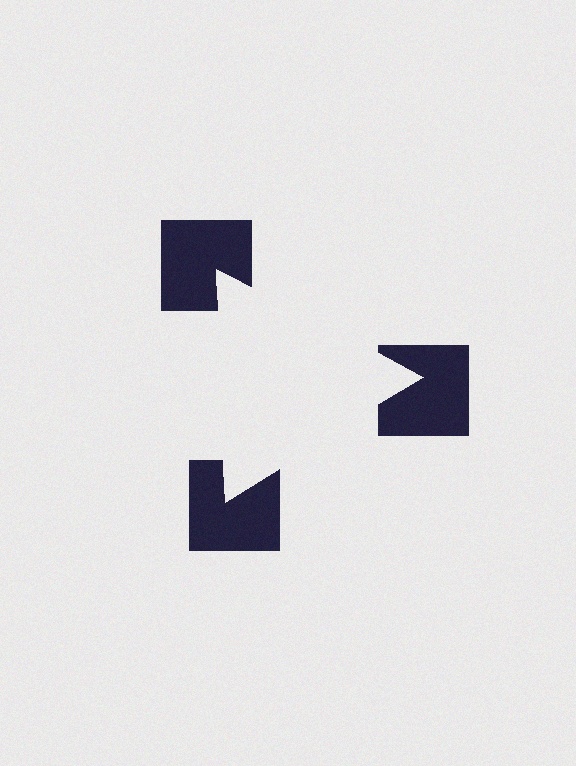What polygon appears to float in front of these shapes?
An illusory triangle — its edges are inferred from the aligned wedge cuts in the notched squares, not physically drawn.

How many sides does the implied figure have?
3 sides.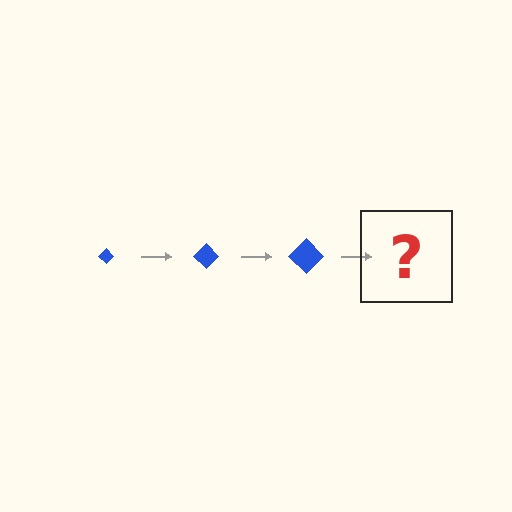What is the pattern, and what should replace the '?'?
The pattern is that the diamond gets progressively larger each step. The '?' should be a blue diamond, larger than the previous one.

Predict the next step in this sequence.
The next step is a blue diamond, larger than the previous one.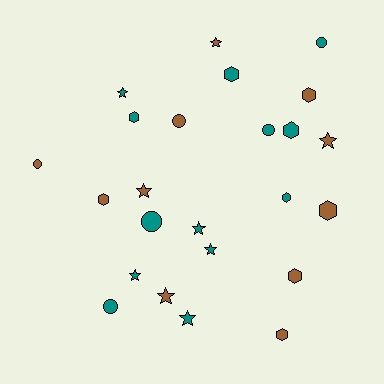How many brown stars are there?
There are 4 brown stars.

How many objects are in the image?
There are 24 objects.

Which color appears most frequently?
Teal, with 13 objects.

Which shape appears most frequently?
Star, with 9 objects.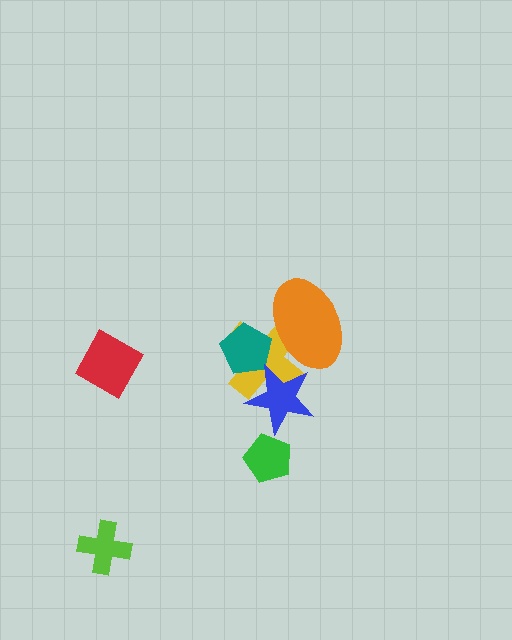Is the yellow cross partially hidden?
Yes, it is partially covered by another shape.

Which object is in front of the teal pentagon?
The orange ellipse is in front of the teal pentagon.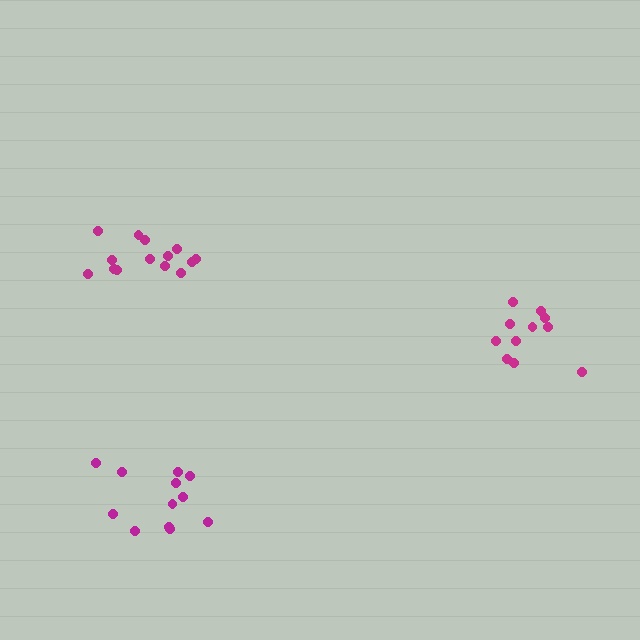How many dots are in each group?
Group 1: 12 dots, Group 2: 14 dots, Group 3: 11 dots (37 total).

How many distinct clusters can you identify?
There are 3 distinct clusters.